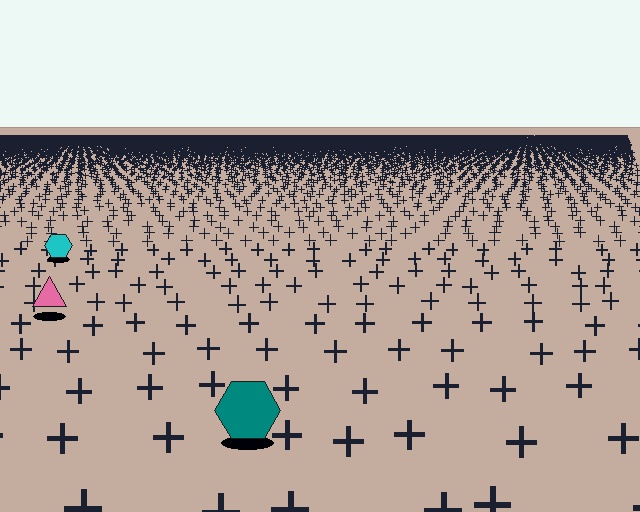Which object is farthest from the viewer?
The cyan hexagon is farthest from the viewer. It appears smaller and the ground texture around it is denser.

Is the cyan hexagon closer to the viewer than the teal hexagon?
No. The teal hexagon is closer — you can tell from the texture gradient: the ground texture is coarser near it.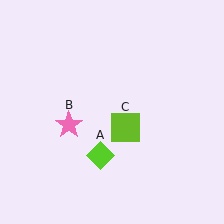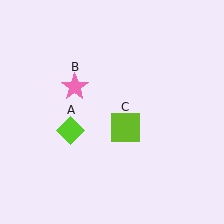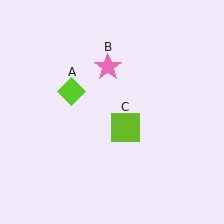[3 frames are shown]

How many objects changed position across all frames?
2 objects changed position: lime diamond (object A), pink star (object B).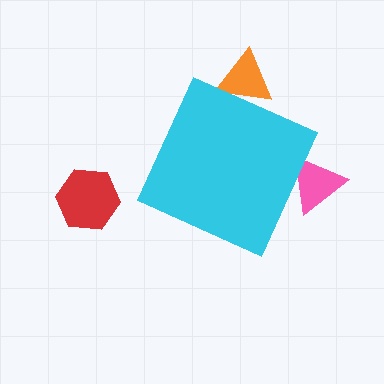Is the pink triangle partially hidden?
Yes, the pink triangle is partially hidden behind the cyan diamond.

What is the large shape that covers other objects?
A cyan diamond.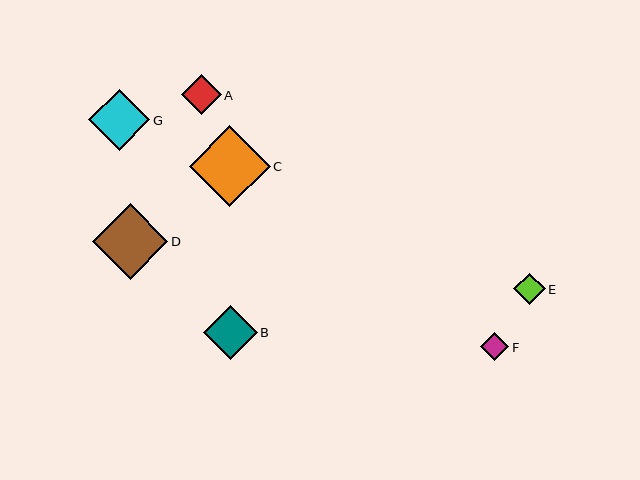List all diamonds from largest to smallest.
From largest to smallest: C, D, G, B, A, E, F.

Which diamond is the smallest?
Diamond F is the smallest with a size of approximately 28 pixels.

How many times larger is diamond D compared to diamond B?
Diamond D is approximately 1.4 times the size of diamond B.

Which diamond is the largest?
Diamond C is the largest with a size of approximately 81 pixels.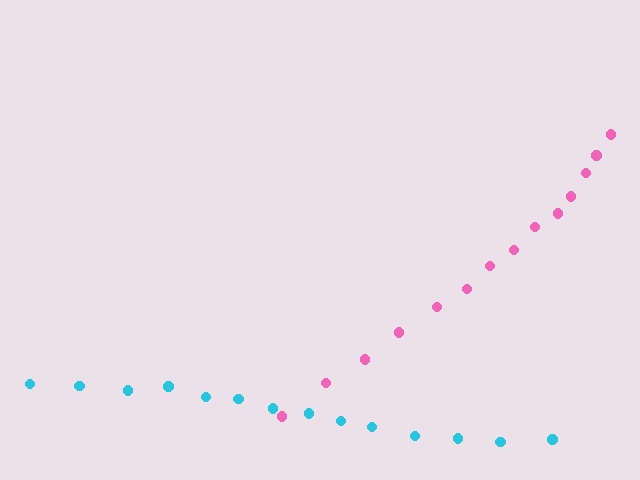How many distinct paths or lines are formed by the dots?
There are 2 distinct paths.